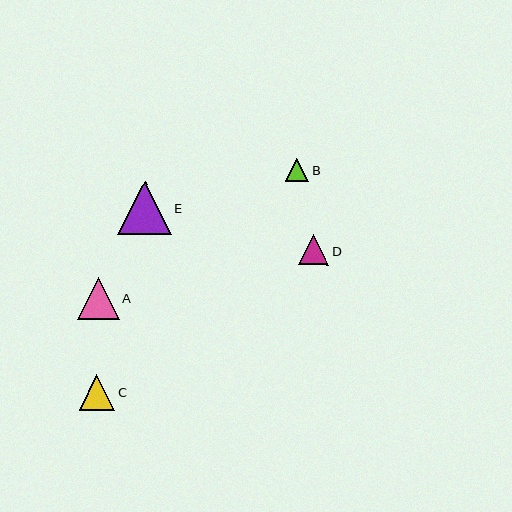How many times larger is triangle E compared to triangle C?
Triangle E is approximately 1.5 times the size of triangle C.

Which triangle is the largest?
Triangle E is the largest with a size of approximately 54 pixels.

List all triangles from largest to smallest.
From largest to smallest: E, A, C, D, B.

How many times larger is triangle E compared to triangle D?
Triangle E is approximately 1.8 times the size of triangle D.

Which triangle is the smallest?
Triangle B is the smallest with a size of approximately 23 pixels.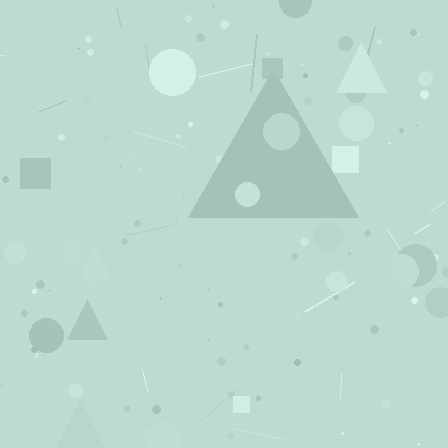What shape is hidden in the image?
A triangle is hidden in the image.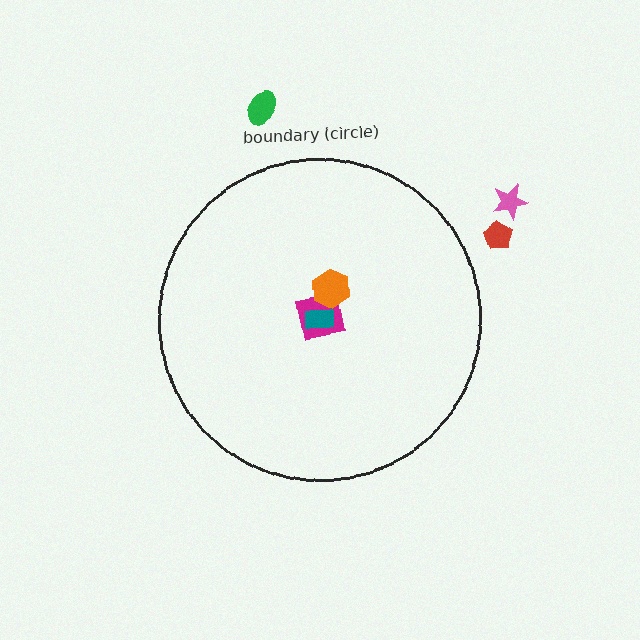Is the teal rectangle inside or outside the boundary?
Inside.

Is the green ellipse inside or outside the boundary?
Outside.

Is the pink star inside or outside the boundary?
Outside.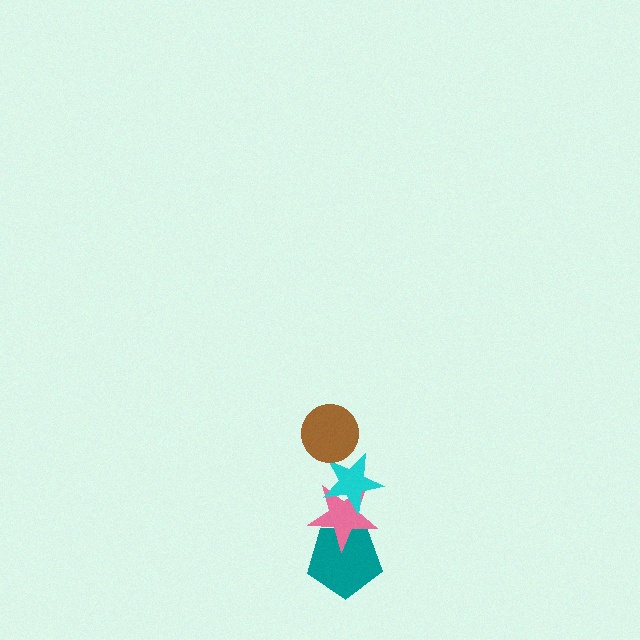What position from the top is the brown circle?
The brown circle is 1st from the top.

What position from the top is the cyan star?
The cyan star is 2nd from the top.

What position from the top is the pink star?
The pink star is 3rd from the top.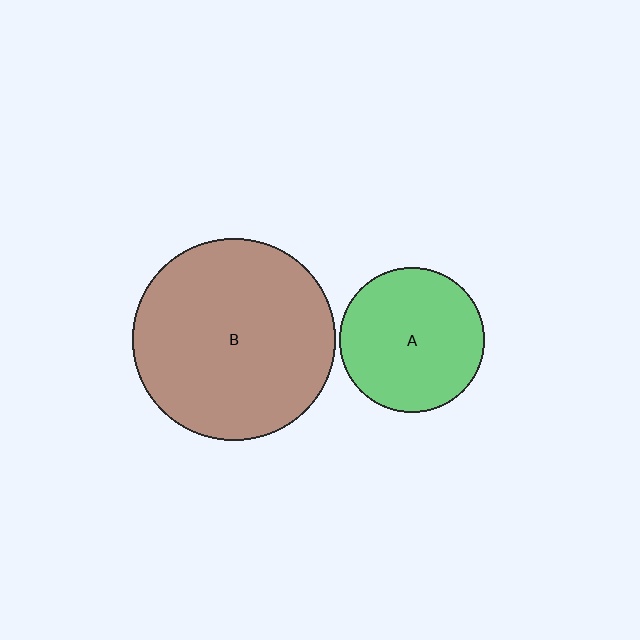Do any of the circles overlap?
No, none of the circles overlap.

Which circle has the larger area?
Circle B (brown).